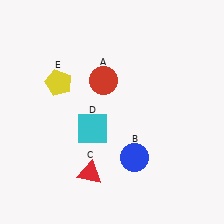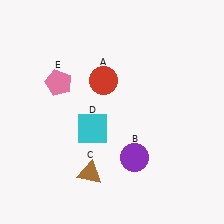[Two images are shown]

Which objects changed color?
B changed from blue to purple. C changed from red to brown. E changed from yellow to pink.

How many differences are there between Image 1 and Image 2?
There are 3 differences between the two images.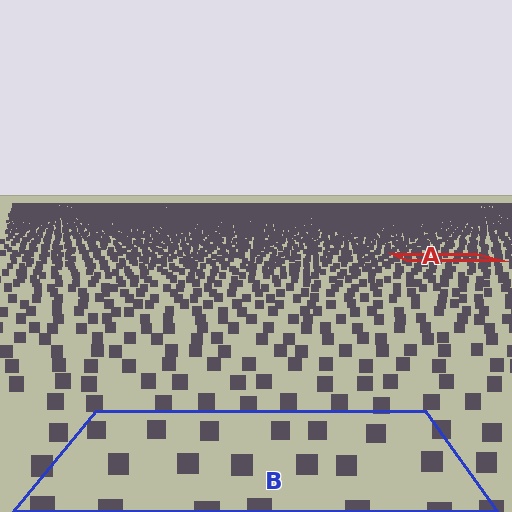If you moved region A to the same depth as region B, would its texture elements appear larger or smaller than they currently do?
They would appear larger. At a closer depth, the same texture elements are projected at a bigger on-screen size.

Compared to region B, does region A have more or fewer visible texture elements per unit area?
Region A has more texture elements per unit area — they are packed more densely because it is farther away.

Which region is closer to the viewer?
Region B is closer. The texture elements there are larger and more spread out.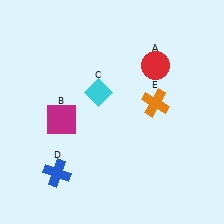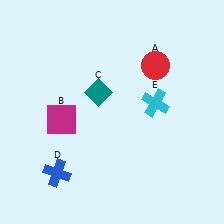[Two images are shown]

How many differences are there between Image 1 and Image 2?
There are 2 differences between the two images.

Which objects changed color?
C changed from cyan to teal. E changed from orange to cyan.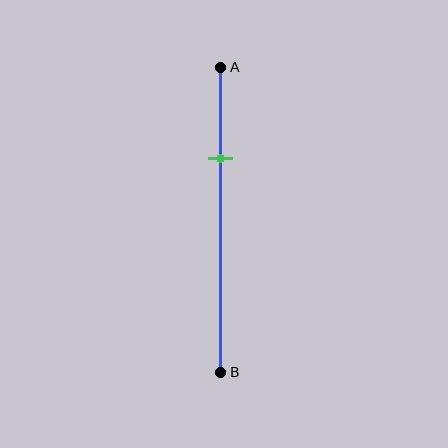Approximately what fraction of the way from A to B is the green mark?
The green mark is approximately 30% of the way from A to B.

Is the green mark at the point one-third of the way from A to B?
No, the mark is at about 30% from A, not at the 33% one-third point.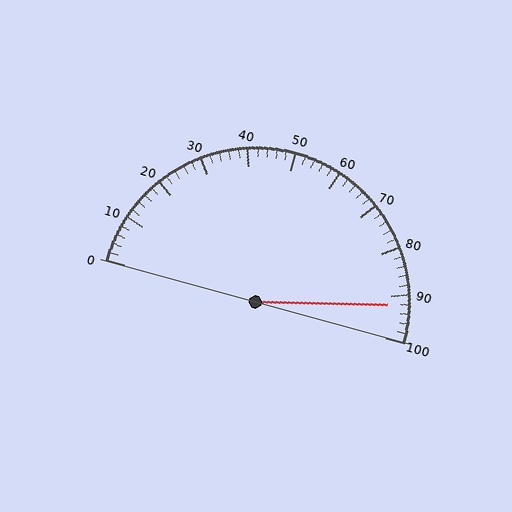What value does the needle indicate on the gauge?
The needle indicates approximately 92.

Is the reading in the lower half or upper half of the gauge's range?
The reading is in the upper half of the range (0 to 100).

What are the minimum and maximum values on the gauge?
The gauge ranges from 0 to 100.